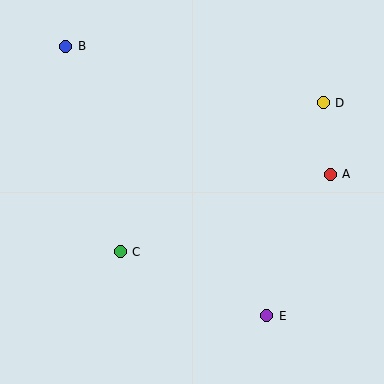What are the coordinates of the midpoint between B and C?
The midpoint between B and C is at (93, 149).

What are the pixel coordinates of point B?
Point B is at (66, 46).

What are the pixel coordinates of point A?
Point A is at (330, 174).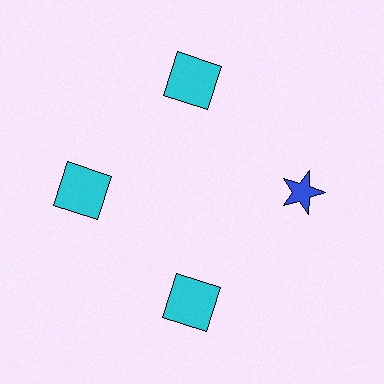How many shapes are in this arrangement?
There are 4 shapes arranged in a ring pattern.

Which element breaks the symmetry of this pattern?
The blue star at roughly the 3 o'clock position breaks the symmetry. All other shapes are cyan squares.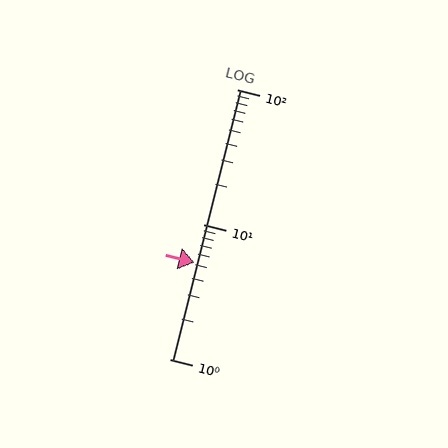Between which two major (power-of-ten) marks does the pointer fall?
The pointer is between 1 and 10.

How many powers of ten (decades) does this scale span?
The scale spans 2 decades, from 1 to 100.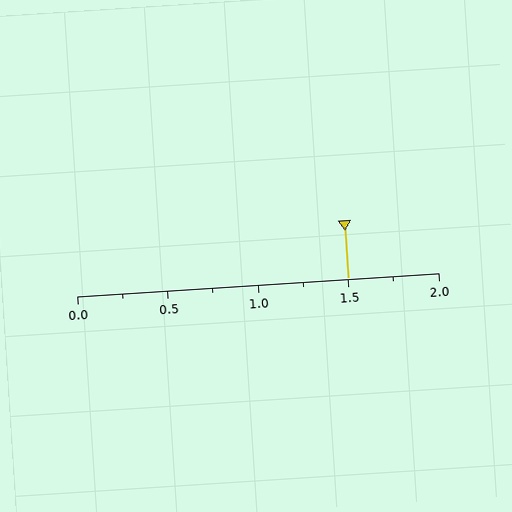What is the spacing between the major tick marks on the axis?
The major ticks are spaced 0.5 apart.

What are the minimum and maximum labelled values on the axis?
The axis runs from 0.0 to 2.0.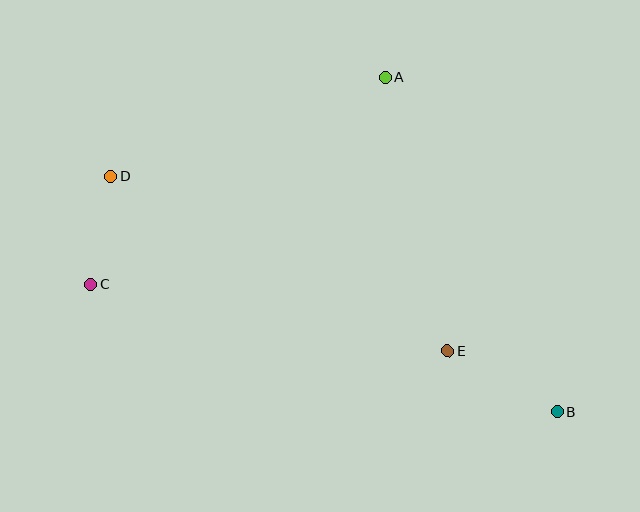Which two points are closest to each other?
Points C and D are closest to each other.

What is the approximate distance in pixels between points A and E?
The distance between A and E is approximately 280 pixels.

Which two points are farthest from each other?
Points B and D are farthest from each other.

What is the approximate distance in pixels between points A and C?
The distance between A and C is approximately 360 pixels.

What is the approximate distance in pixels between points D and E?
The distance between D and E is approximately 379 pixels.